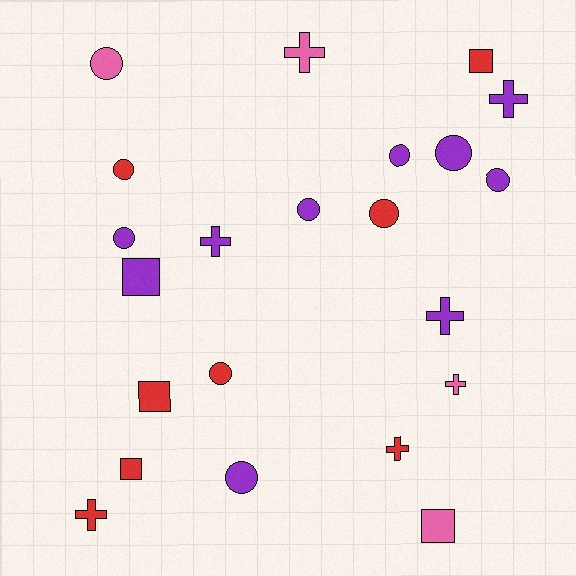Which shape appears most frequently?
Circle, with 10 objects.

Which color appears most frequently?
Purple, with 10 objects.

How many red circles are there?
There are 3 red circles.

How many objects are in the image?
There are 22 objects.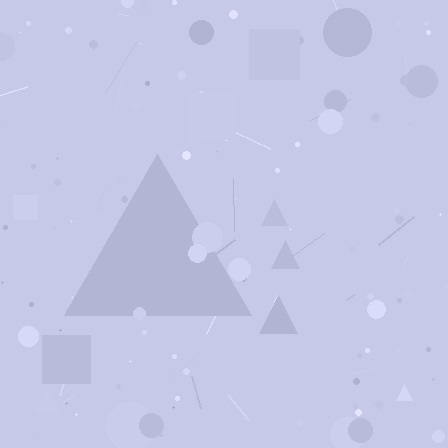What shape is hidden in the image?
A triangle is hidden in the image.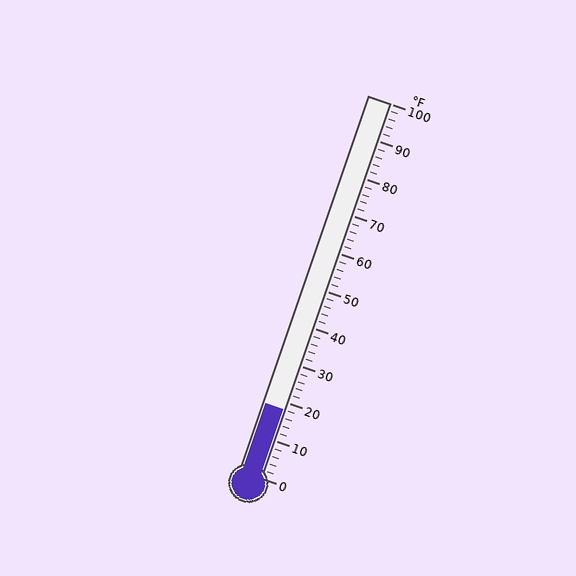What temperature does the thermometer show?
The thermometer shows approximately 18°F.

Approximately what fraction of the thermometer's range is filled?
The thermometer is filled to approximately 20% of its range.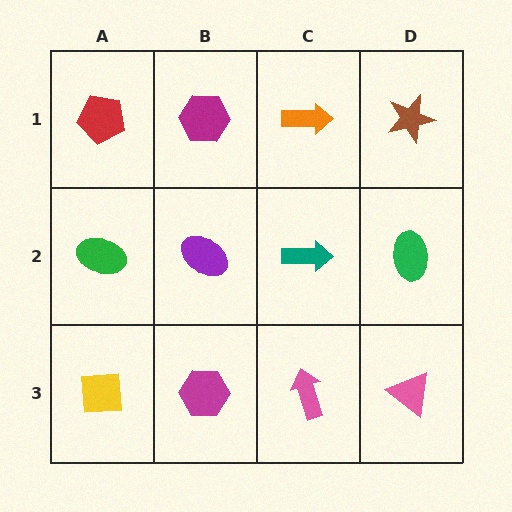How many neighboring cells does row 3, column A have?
2.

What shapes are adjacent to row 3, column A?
A green ellipse (row 2, column A), a magenta hexagon (row 3, column B).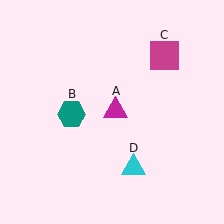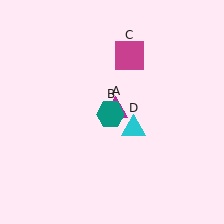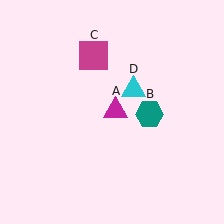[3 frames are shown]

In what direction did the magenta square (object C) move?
The magenta square (object C) moved left.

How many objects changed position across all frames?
3 objects changed position: teal hexagon (object B), magenta square (object C), cyan triangle (object D).